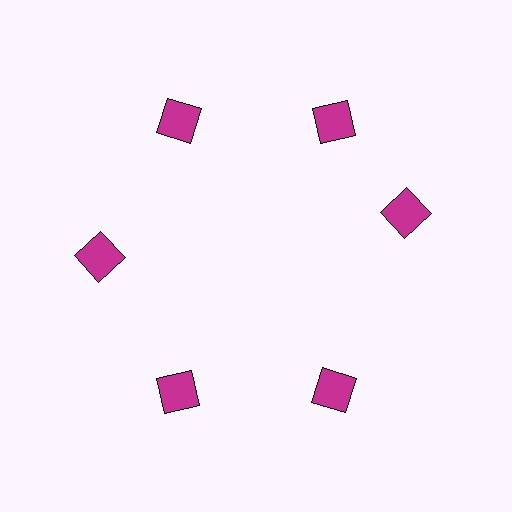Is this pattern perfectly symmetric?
No. The 6 magenta squares are arranged in a ring, but one element near the 3 o'clock position is rotated out of alignment along the ring, breaking the 6-fold rotational symmetry.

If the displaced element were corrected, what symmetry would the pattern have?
It would have 6-fold rotational symmetry — the pattern would map onto itself every 60 degrees.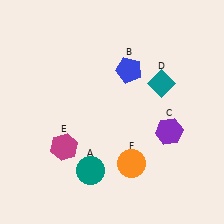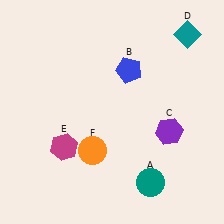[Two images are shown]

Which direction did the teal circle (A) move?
The teal circle (A) moved right.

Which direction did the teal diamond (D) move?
The teal diamond (D) moved up.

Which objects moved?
The objects that moved are: the teal circle (A), the teal diamond (D), the orange circle (F).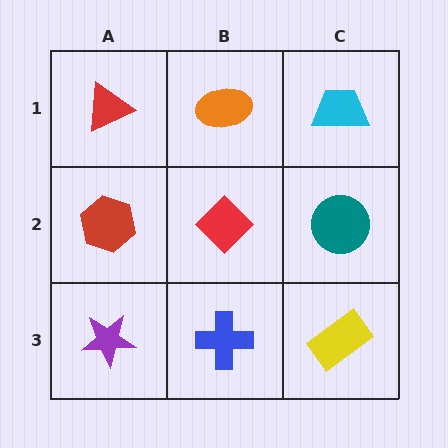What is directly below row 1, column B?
A red diamond.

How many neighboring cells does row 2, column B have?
4.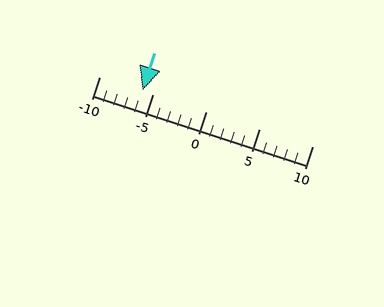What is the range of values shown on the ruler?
The ruler shows values from -10 to 10.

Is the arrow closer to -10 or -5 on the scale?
The arrow is closer to -5.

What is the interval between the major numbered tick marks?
The major tick marks are spaced 5 units apart.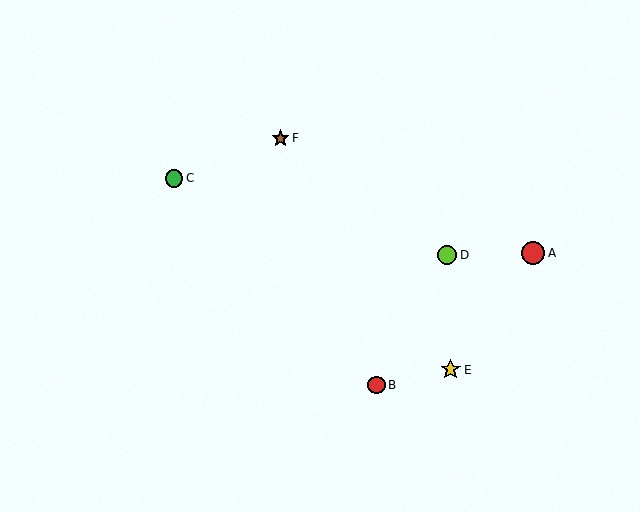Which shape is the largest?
The red circle (labeled A) is the largest.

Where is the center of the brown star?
The center of the brown star is at (280, 138).